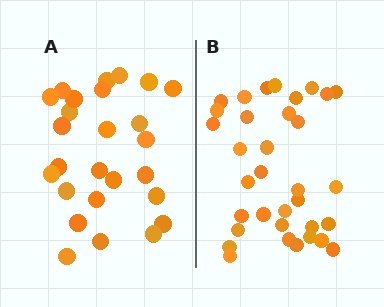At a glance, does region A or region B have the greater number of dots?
Region B (the right region) has more dots.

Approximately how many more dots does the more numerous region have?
Region B has roughly 8 or so more dots than region A.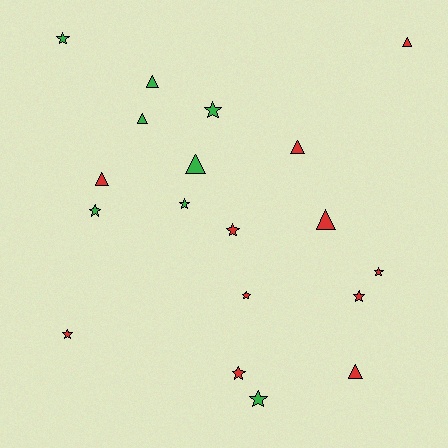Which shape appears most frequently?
Star, with 11 objects.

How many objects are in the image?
There are 19 objects.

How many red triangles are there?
There are 5 red triangles.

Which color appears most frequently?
Red, with 11 objects.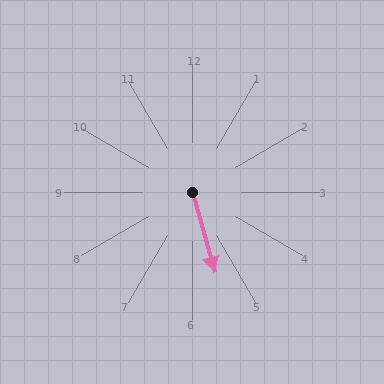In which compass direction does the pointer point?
South.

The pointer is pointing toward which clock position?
Roughly 5 o'clock.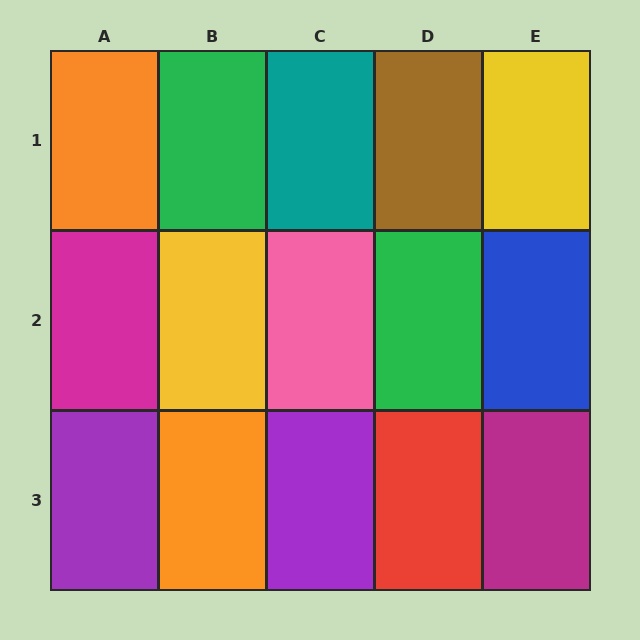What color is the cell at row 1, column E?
Yellow.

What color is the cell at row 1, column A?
Orange.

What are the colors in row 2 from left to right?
Magenta, yellow, pink, green, blue.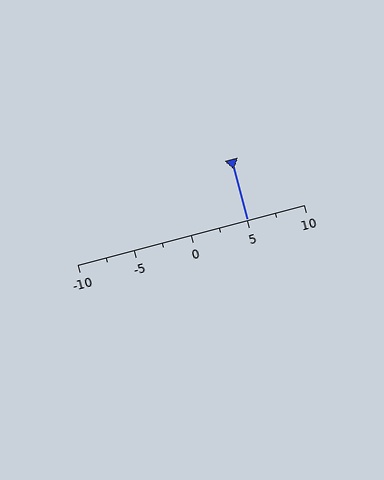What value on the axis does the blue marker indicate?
The marker indicates approximately 5.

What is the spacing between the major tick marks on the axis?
The major ticks are spaced 5 apart.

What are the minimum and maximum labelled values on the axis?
The axis runs from -10 to 10.